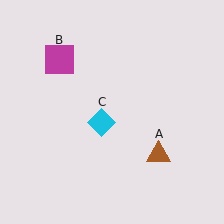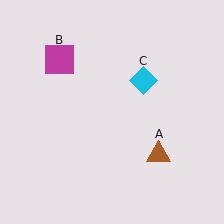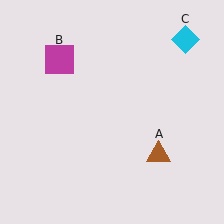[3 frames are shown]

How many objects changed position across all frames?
1 object changed position: cyan diamond (object C).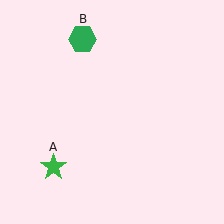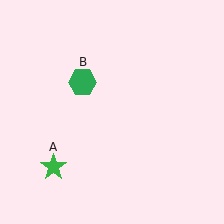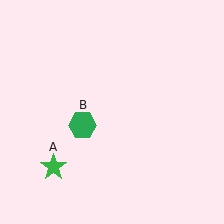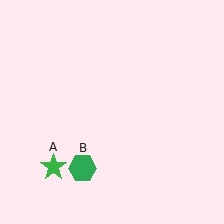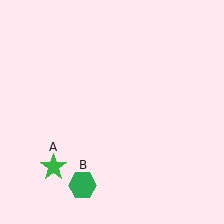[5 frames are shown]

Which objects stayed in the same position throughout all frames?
Green star (object A) remained stationary.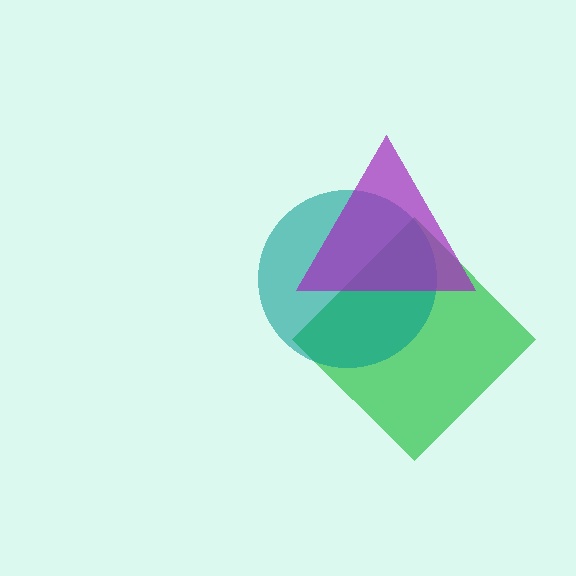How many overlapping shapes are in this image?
There are 3 overlapping shapes in the image.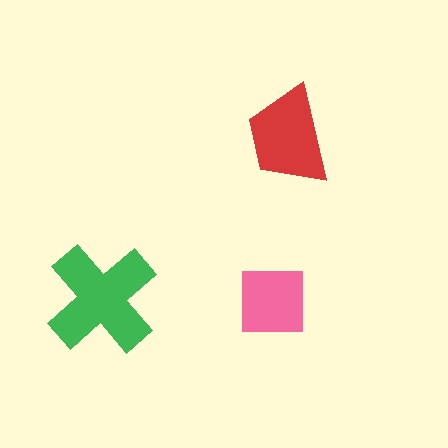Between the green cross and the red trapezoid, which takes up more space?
The green cross.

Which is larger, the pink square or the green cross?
The green cross.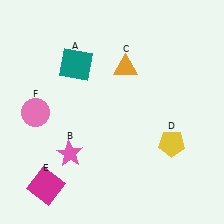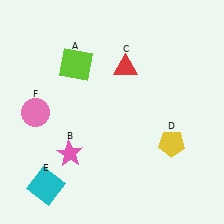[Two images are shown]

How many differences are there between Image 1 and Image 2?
There are 3 differences between the two images.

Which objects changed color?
A changed from teal to lime. C changed from orange to red. E changed from magenta to cyan.